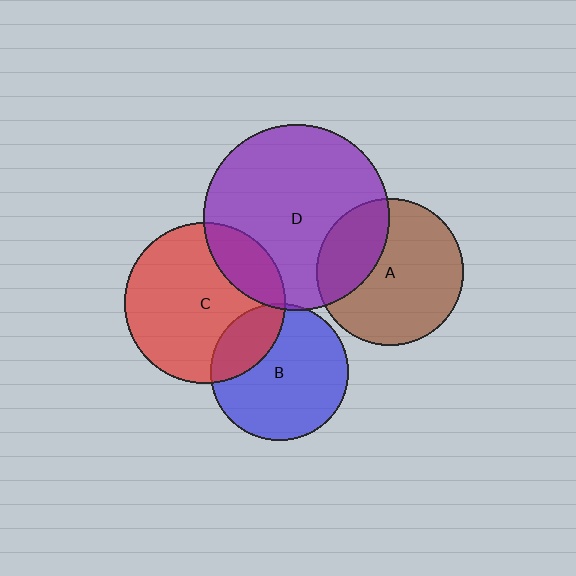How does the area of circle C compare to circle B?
Approximately 1.4 times.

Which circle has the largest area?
Circle D (purple).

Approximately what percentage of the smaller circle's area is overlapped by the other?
Approximately 30%.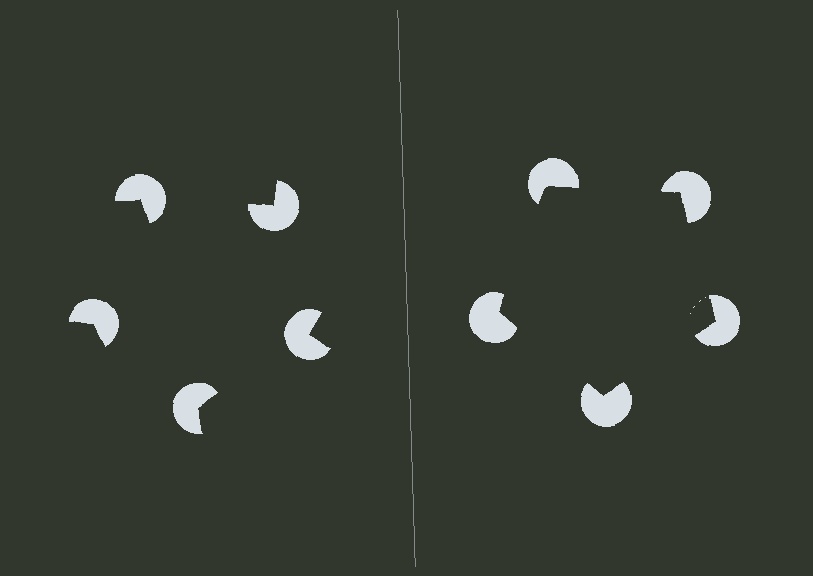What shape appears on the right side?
An illusory pentagon.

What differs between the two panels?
The pac-man discs are positioned identically on both sides; only the wedge orientations differ. On the right they align to a pentagon; on the left they are misaligned.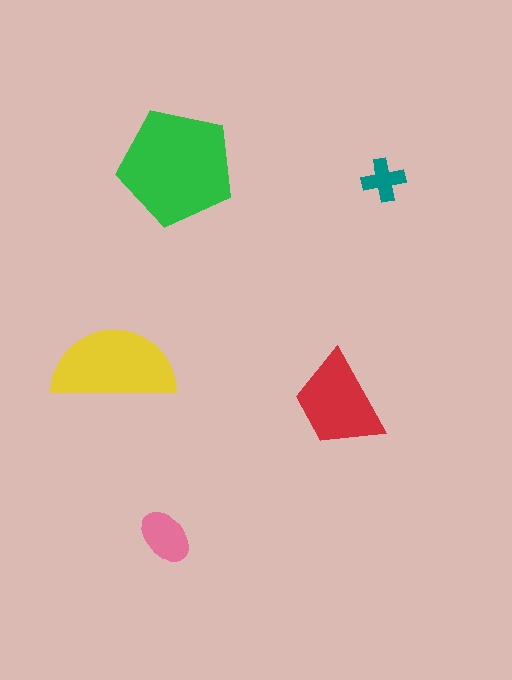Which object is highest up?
The green pentagon is topmost.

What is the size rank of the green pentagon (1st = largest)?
1st.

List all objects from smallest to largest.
The teal cross, the pink ellipse, the red trapezoid, the yellow semicircle, the green pentagon.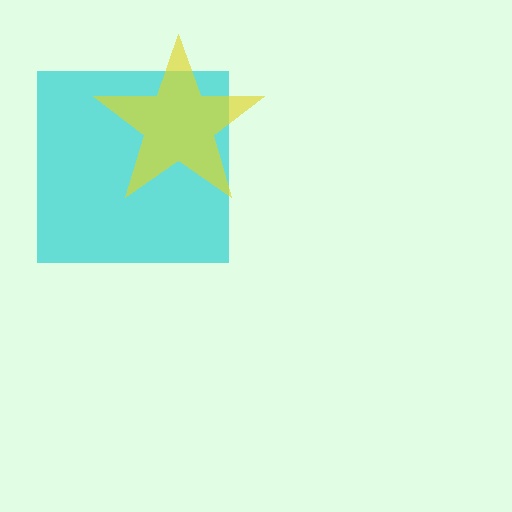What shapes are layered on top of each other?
The layered shapes are: a cyan square, a yellow star.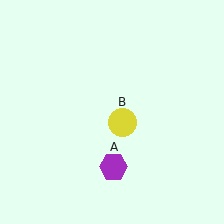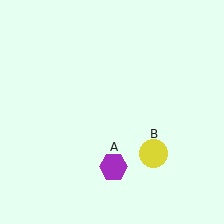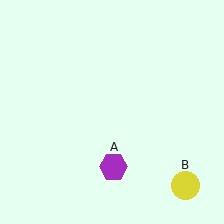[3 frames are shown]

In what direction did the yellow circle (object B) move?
The yellow circle (object B) moved down and to the right.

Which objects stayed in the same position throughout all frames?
Purple hexagon (object A) remained stationary.